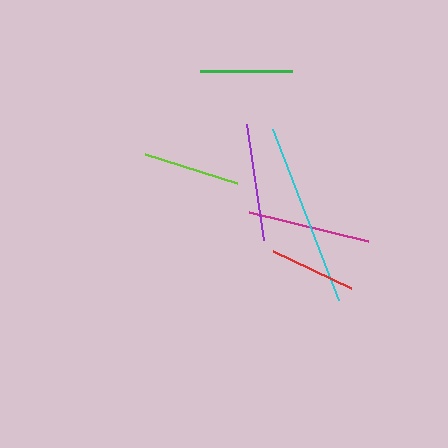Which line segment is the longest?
The cyan line is the longest at approximately 183 pixels.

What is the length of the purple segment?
The purple segment is approximately 117 pixels long.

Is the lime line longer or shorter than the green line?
The lime line is longer than the green line.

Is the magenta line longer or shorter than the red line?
The magenta line is longer than the red line.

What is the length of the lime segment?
The lime segment is approximately 97 pixels long.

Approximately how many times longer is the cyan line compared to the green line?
The cyan line is approximately 2.0 times the length of the green line.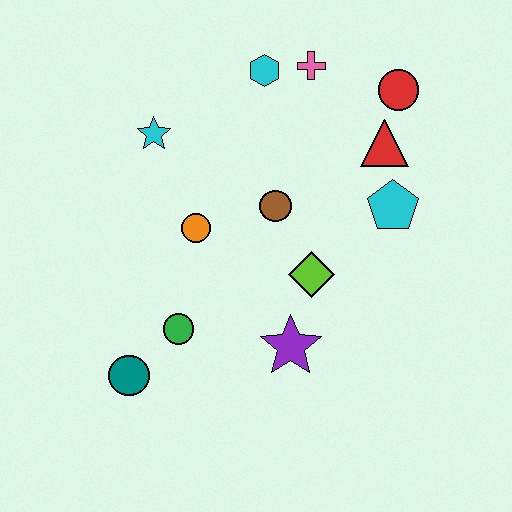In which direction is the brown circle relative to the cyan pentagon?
The brown circle is to the left of the cyan pentagon.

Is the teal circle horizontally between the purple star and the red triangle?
No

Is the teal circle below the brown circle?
Yes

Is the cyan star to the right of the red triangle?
No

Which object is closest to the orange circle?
The brown circle is closest to the orange circle.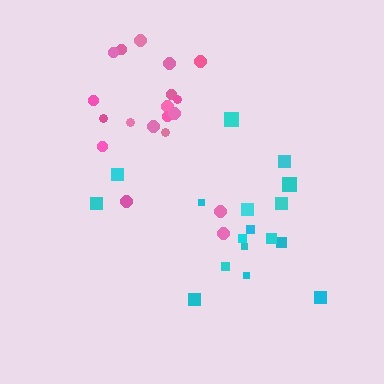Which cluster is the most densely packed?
Pink.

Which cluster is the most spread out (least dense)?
Cyan.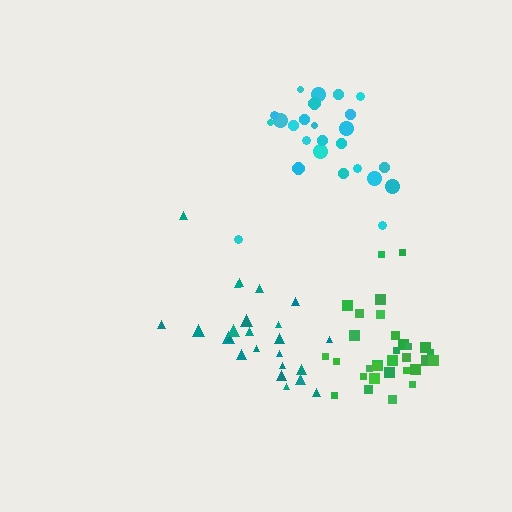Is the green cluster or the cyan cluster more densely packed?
Green.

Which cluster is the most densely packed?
Green.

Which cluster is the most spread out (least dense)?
Cyan.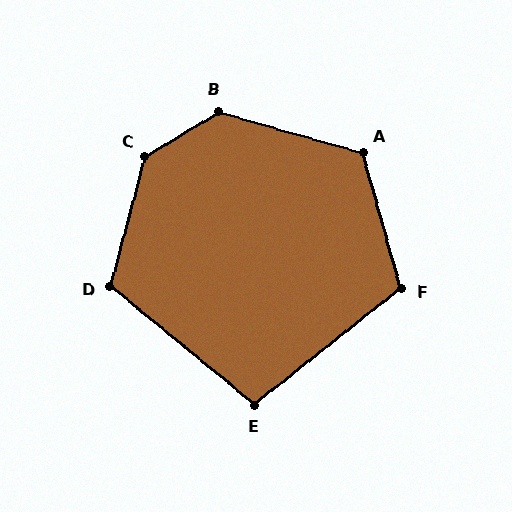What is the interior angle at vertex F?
Approximately 113 degrees (obtuse).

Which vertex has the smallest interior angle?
E, at approximately 102 degrees.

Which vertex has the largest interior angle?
C, at approximately 136 degrees.